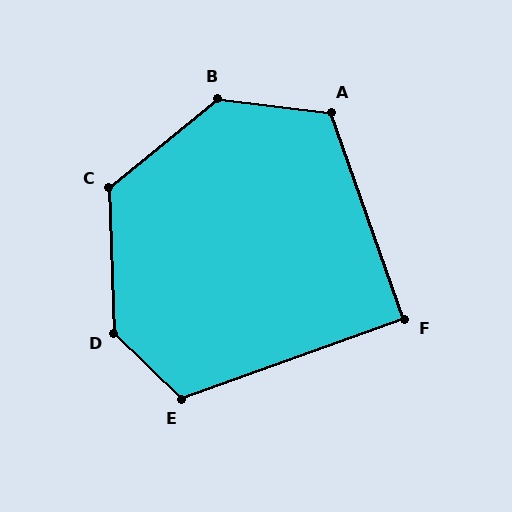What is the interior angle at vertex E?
Approximately 116 degrees (obtuse).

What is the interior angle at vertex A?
Approximately 117 degrees (obtuse).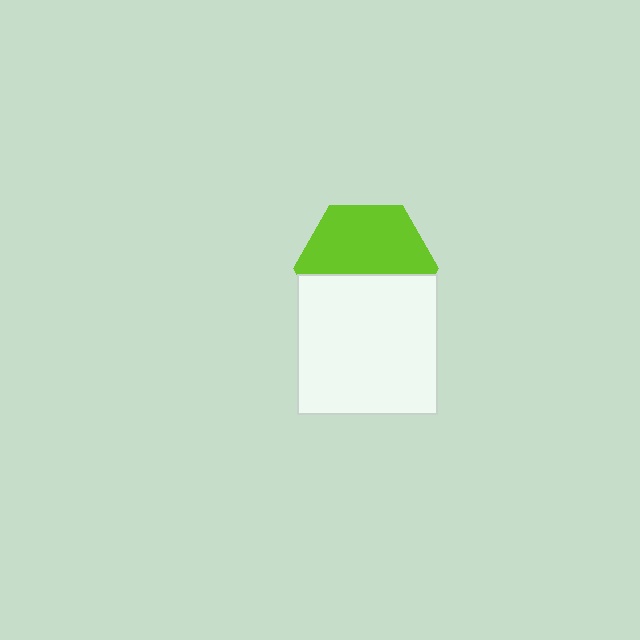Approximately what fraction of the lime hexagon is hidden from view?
Roughly 45% of the lime hexagon is hidden behind the white square.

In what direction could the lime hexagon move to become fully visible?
The lime hexagon could move up. That would shift it out from behind the white square entirely.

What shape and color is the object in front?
The object in front is a white square.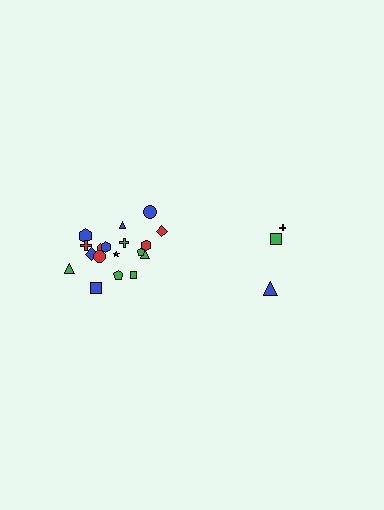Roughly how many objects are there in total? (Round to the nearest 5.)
Roughly 20 objects in total.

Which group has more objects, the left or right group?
The left group.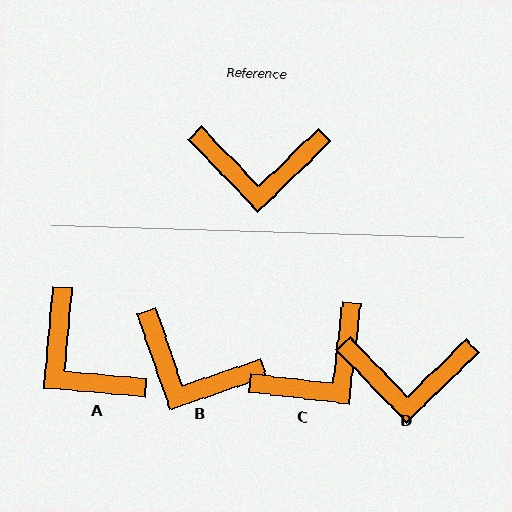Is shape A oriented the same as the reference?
No, it is off by about 49 degrees.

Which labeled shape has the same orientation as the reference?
D.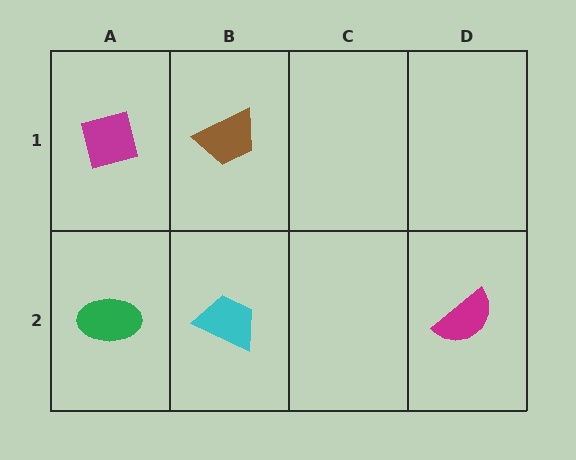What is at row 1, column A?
A magenta square.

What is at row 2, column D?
A magenta semicircle.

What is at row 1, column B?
A brown trapezoid.